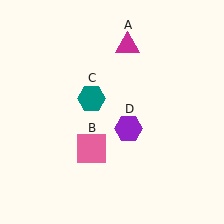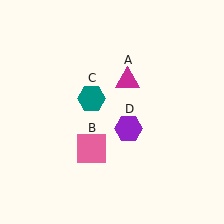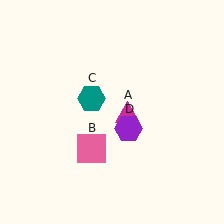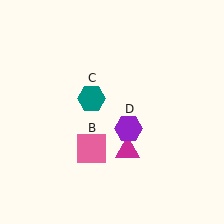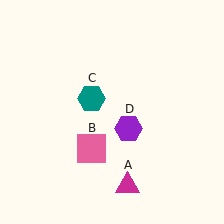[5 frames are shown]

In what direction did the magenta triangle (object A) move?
The magenta triangle (object A) moved down.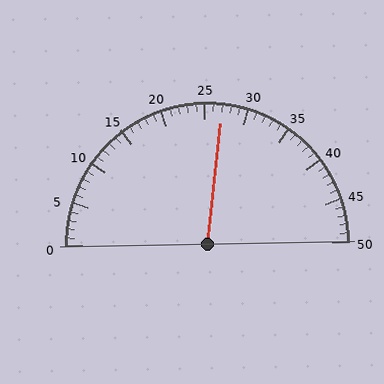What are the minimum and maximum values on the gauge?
The gauge ranges from 0 to 50.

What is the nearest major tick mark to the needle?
The nearest major tick mark is 25.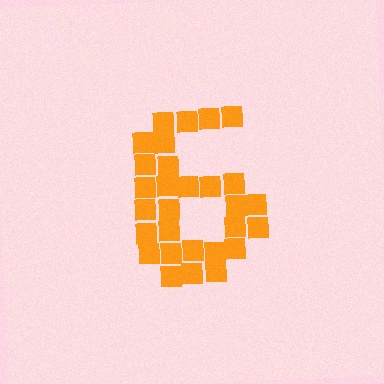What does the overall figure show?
The overall figure shows the digit 6.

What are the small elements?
The small elements are squares.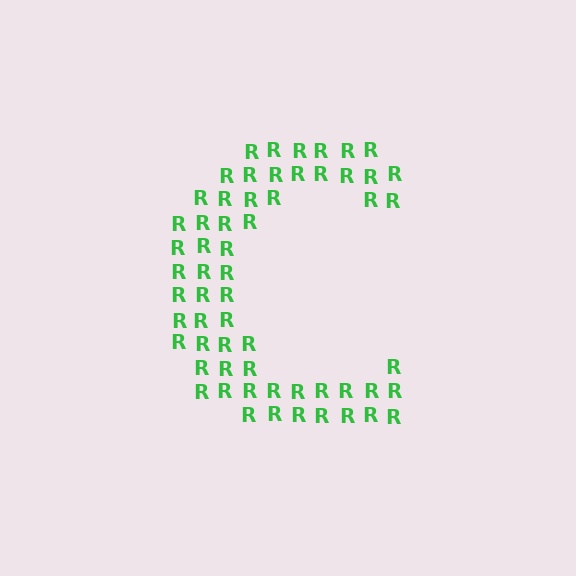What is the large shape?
The large shape is the letter C.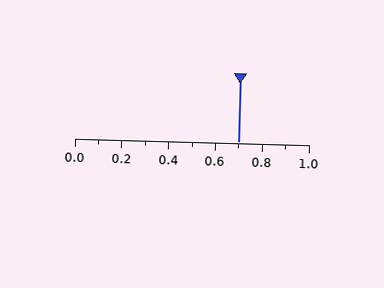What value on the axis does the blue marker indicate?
The marker indicates approximately 0.7.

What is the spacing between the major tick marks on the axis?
The major ticks are spaced 0.2 apart.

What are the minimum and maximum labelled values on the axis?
The axis runs from 0.0 to 1.0.